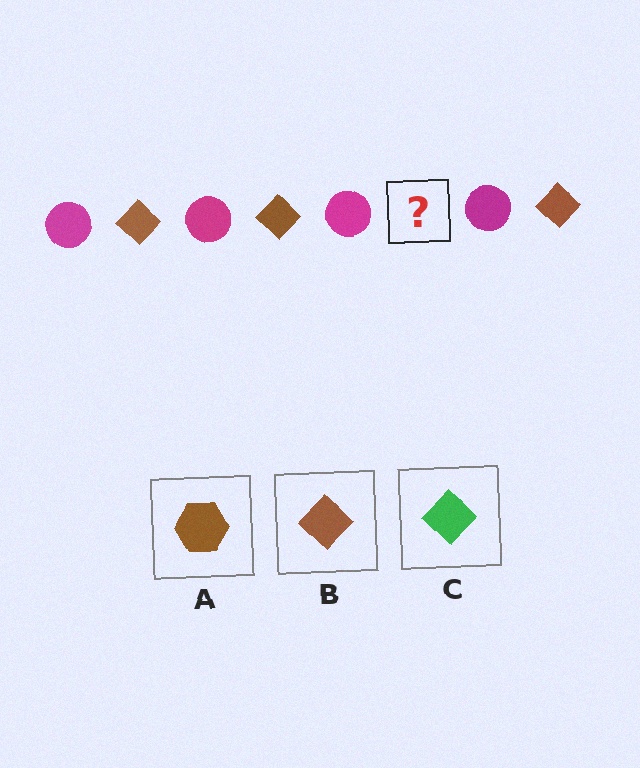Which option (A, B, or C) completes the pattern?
B.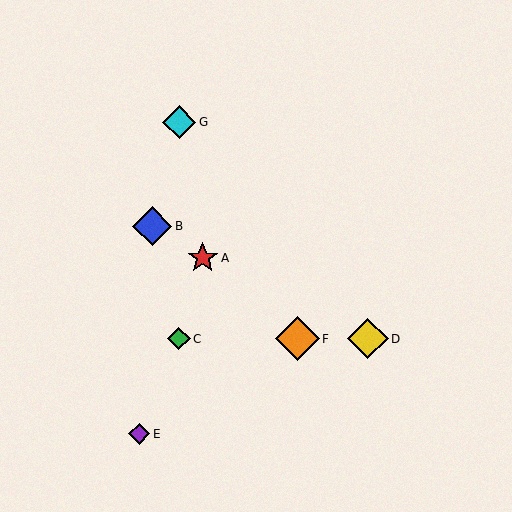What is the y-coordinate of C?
Object C is at y≈339.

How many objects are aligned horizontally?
3 objects (C, D, F) are aligned horizontally.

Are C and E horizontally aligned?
No, C is at y≈339 and E is at y≈434.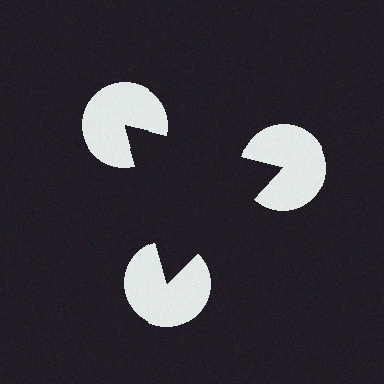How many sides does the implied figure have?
3 sides.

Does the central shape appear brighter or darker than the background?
It typically appears slightly darker than the background, even though no actual brightness change is drawn.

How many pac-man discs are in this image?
There are 3 — one at each vertex of the illusory triangle.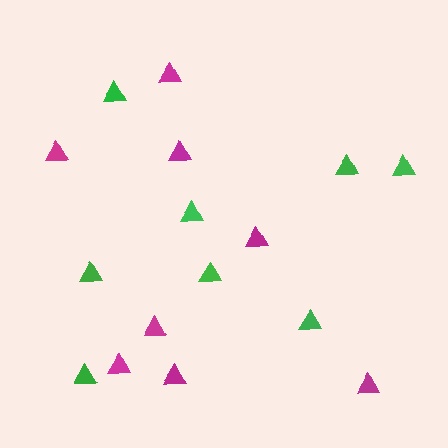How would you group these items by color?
There are 2 groups: one group of green triangles (8) and one group of magenta triangles (8).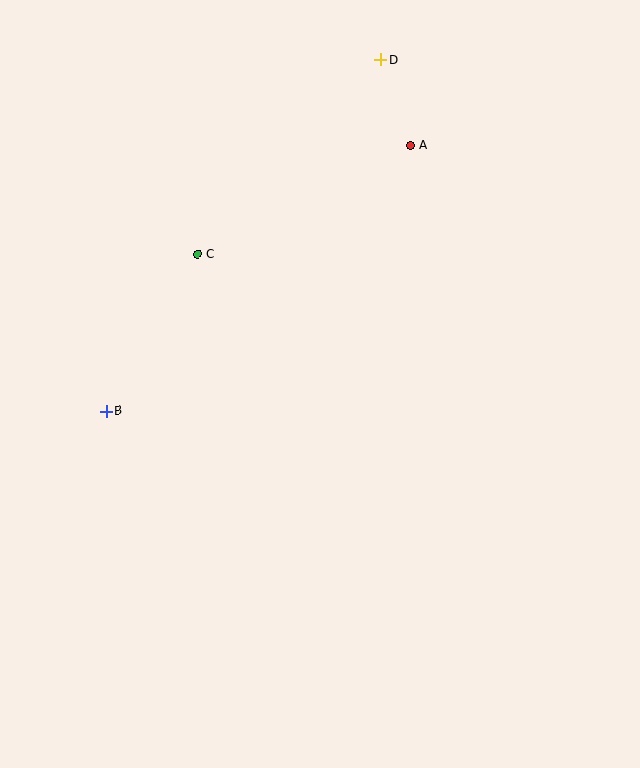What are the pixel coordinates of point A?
Point A is at (411, 145).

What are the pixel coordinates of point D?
Point D is at (381, 60).